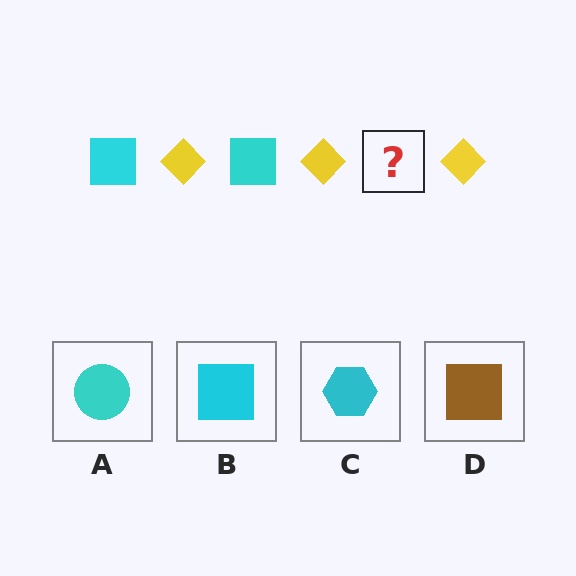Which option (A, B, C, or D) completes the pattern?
B.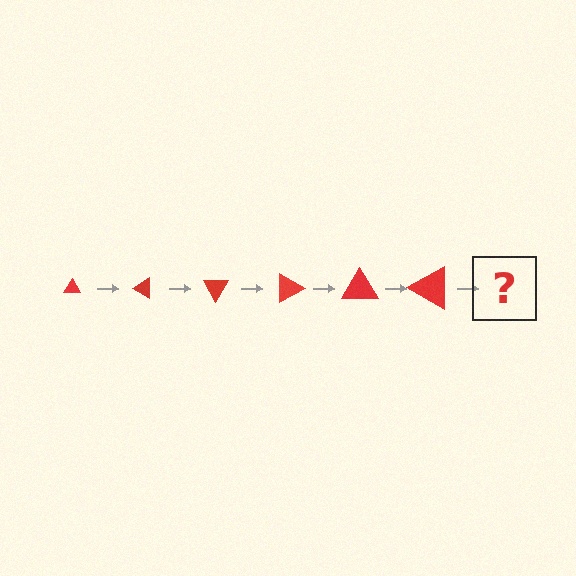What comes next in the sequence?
The next element should be a triangle, larger than the previous one and rotated 180 degrees from the start.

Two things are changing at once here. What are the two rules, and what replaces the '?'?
The two rules are that the triangle grows larger each step and it rotates 30 degrees each step. The '?' should be a triangle, larger than the previous one and rotated 180 degrees from the start.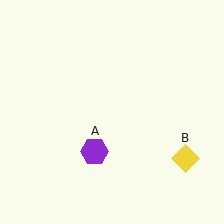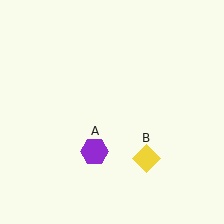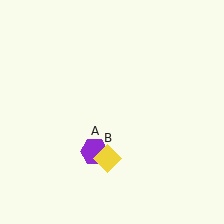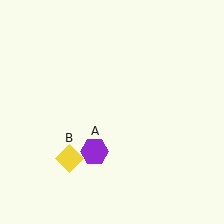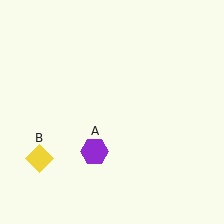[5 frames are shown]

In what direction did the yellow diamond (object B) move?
The yellow diamond (object B) moved left.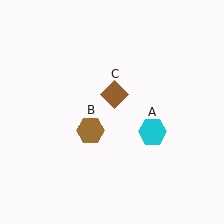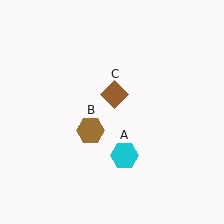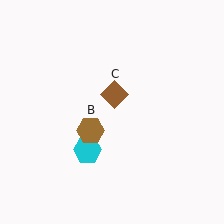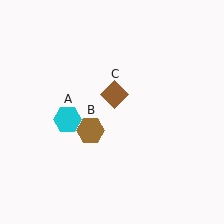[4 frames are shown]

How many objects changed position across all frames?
1 object changed position: cyan hexagon (object A).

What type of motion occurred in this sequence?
The cyan hexagon (object A) rotated clockwise around the center of the scene.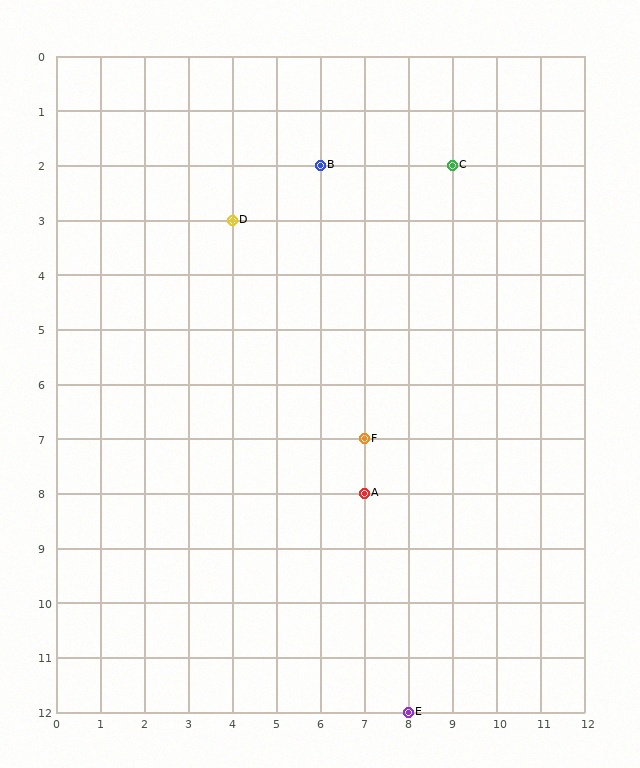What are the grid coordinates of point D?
Point D is at grid coordinates (4, 3).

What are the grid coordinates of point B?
Point B is at grid coordinates (6, 2).